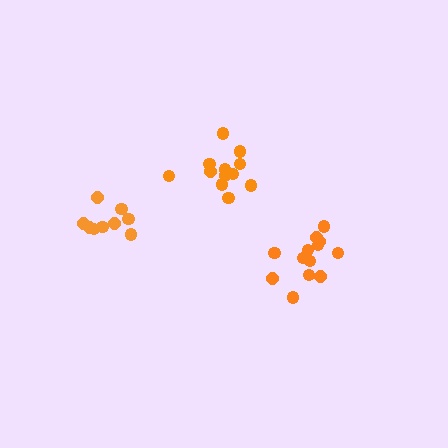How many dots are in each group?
Group 1: 9 dots, Group 2: 12 dots, Group 3: 13 dots (34 total).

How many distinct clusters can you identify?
There are 3 distinct clusters.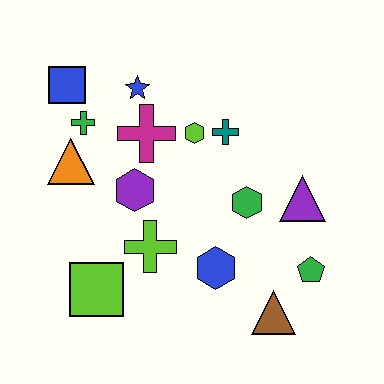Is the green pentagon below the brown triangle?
No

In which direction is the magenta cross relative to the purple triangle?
The magenta cross is to the left of the purple triangle.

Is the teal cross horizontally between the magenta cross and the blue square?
No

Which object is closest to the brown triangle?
The green pentagon is closest to the brown triangle.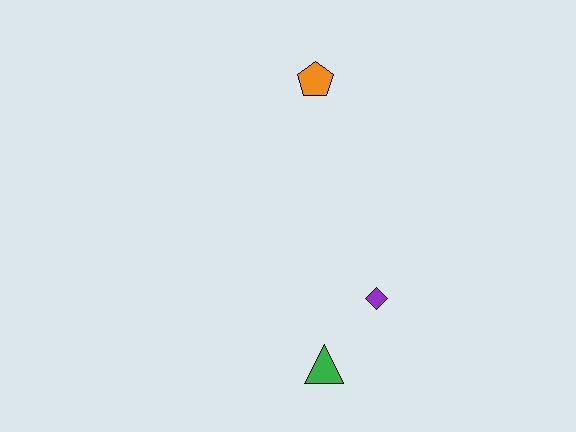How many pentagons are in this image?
There is 1 pentagon.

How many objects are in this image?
There are 3 objects.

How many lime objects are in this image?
There are no lime objects.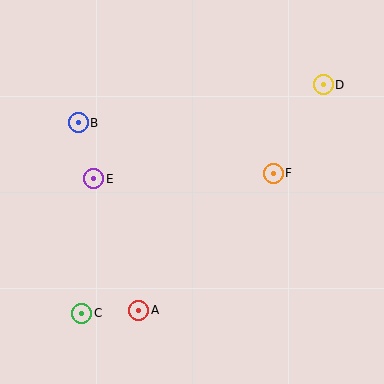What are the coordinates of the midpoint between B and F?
The midpoint between B and F is at (176, 148).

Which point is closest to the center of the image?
Point F at (273, 173) is closest to the center.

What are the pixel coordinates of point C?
Point C is at (82, 313).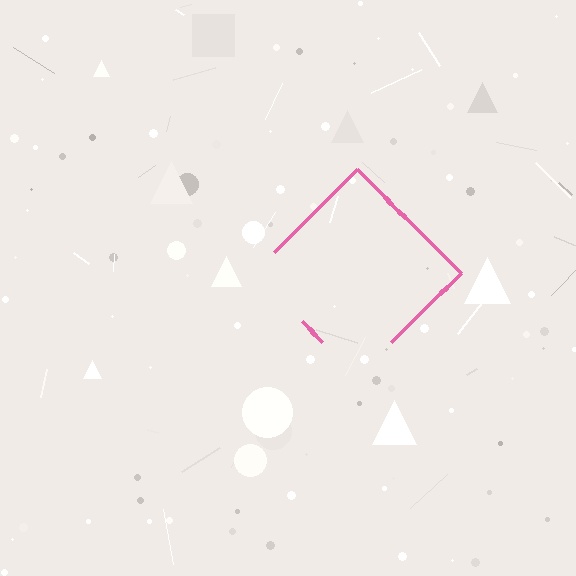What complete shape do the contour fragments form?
The contour fragments form a diamond.